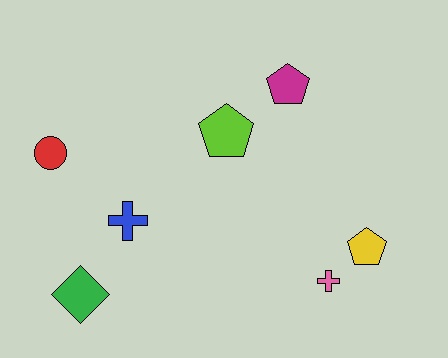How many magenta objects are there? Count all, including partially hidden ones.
There is 1 magenta object.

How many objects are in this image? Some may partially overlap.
There are 7 objects.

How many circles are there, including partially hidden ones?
There is 1 circle.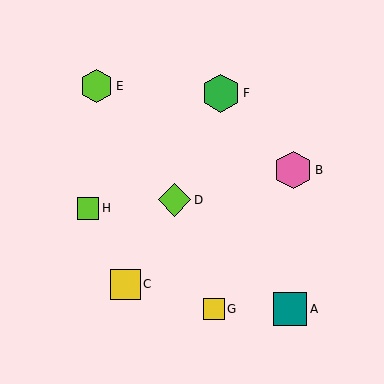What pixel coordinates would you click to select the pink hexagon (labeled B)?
Click at (293, 170) to select the pink hexagon B.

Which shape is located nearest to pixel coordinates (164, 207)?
The lime diamond (labeled D) at (175, 200) is nearest to that location.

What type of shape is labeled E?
Shape E is a lime hexagon.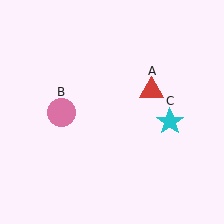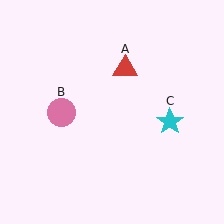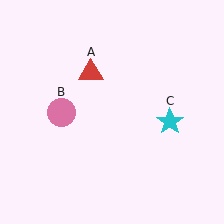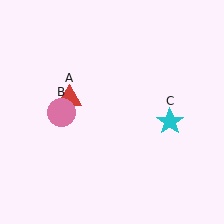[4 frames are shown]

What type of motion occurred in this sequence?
The red triangle (object A) rotated counterclockwise around the center of the scene.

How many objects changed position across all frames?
1 object changed position: red triangle (object A).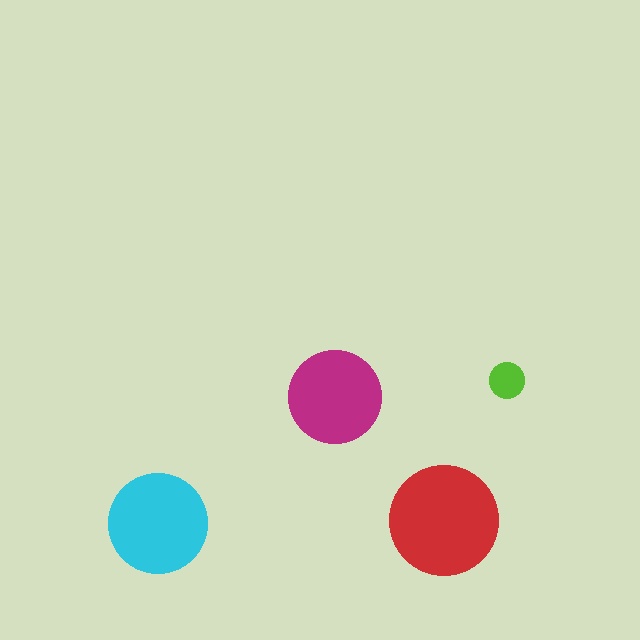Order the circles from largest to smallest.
the red one, the cyan one, the magenta one, the lime one.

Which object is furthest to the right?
The lime circle is rightmost.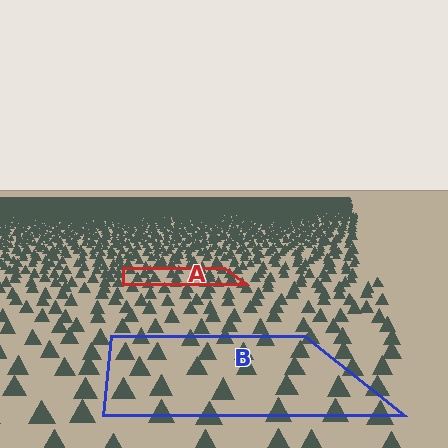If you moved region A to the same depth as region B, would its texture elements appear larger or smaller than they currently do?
They would appear larger. At a closer depth, the same texture elements are projected at a bigger on-screen size.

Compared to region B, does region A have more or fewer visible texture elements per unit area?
Region A has more texture elements per unit area — they are packed more densely because it is farther away.